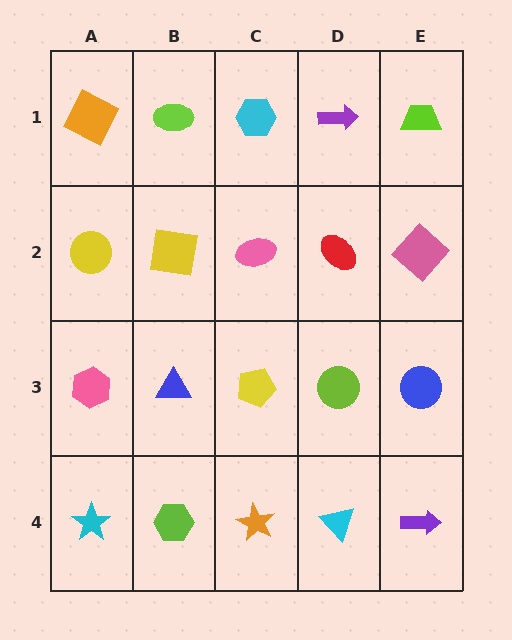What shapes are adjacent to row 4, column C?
A yellow pentagon (row 3, column C), a lime hexagon (row 4, column B), a cyan triangle (row 4, column D).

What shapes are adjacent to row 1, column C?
A pink ellipse (row 2, column C), a lime ellipse (row 1, column B), a purple arrow (row 1, column D).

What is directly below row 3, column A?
A cyan star.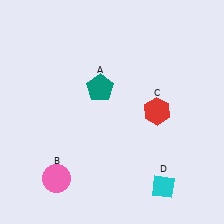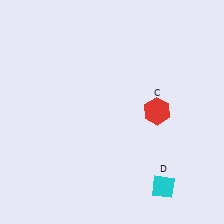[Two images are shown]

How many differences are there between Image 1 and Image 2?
There are 2 differences between the two images.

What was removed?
The pink circle (B), the teal pentagon (A) were removed in Image 2.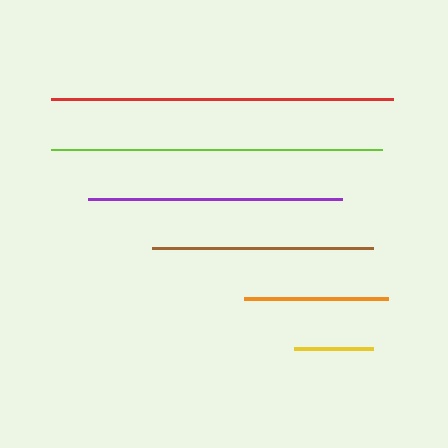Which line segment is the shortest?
The yellow line is the shortest at approximately 79 pixels.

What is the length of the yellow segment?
The yellow segment is approximately 79 pixels long.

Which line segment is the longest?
The red line is the longest at approximately 342 pixels.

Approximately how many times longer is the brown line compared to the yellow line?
The brown line is approximately 2.8 times the length of the yellow line.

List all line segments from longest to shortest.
From longest to shortest: red, lime, purple, brown, orange, yellow.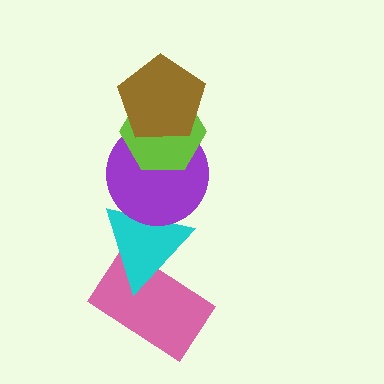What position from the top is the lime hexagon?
The lime hexagon is 2nd from the top.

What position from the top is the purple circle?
The purple circle is 3rd from the top.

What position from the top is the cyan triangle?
The cyan triangle is 4th from the top.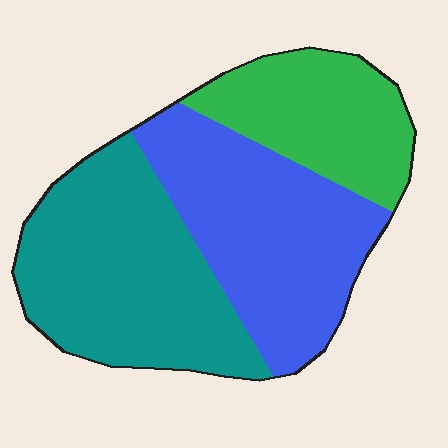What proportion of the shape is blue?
Blue covers about 35% of the shape.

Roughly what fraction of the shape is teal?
Teal takes up between a quarter and a half of the shape.